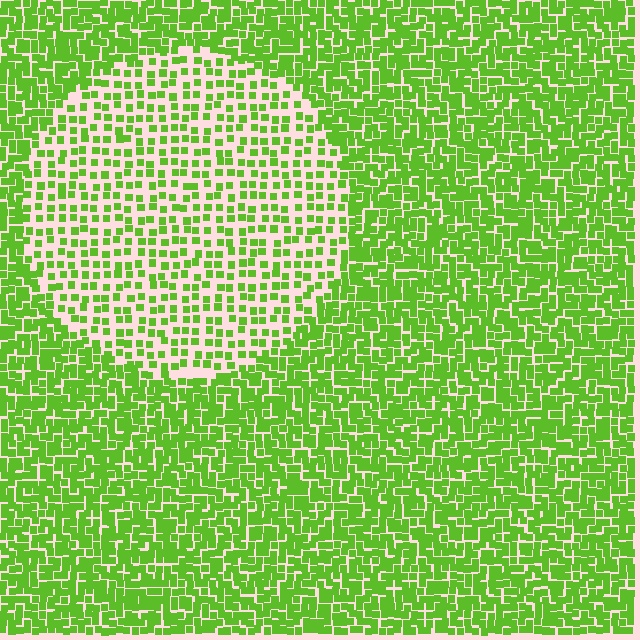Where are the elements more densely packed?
The elements are more densely packed outside the circle boundary.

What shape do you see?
I see a circle.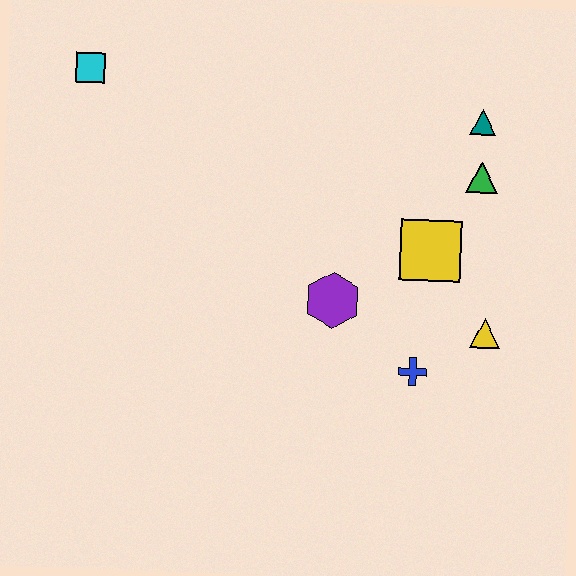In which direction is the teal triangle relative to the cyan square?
The teal triangle is to the right of the cyan square.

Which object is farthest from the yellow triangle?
The cyan square is farthest from the yellow triangle.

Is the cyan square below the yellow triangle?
No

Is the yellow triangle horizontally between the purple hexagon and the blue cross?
No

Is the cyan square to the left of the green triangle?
Yes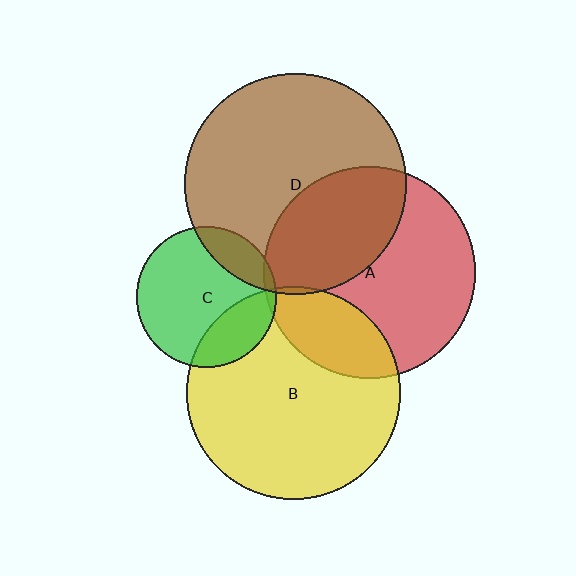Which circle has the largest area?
Circle D (brown).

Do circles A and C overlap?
Yes.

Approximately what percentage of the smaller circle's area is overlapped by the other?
Approximately 5%.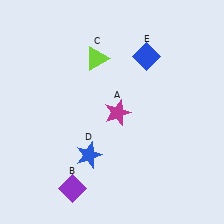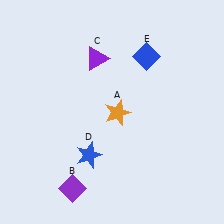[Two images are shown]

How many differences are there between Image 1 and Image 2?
There are 2 differences between the two images.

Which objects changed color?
A changed from magenta to orange. C changed from lime to purple.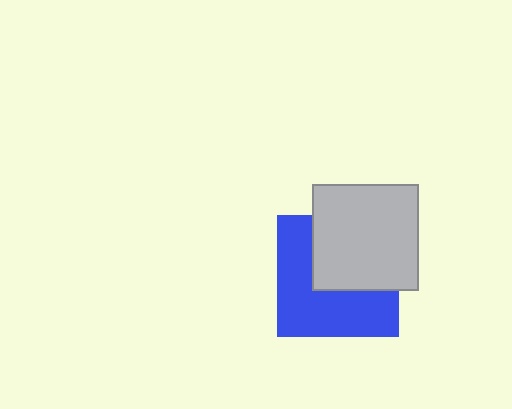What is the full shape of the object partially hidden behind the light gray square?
The partially hidden object is a blue square.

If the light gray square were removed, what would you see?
You would see the complete blue square.